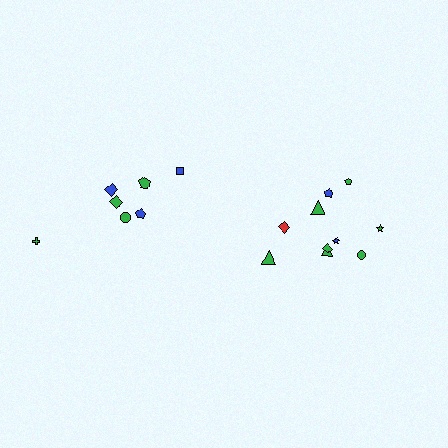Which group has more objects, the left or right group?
The right group.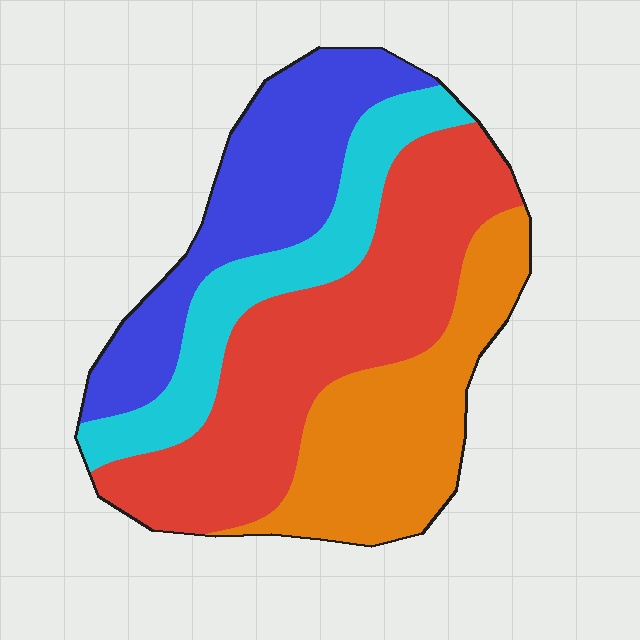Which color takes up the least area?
Cyan, at roughly 15%.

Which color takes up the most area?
Red, at roughly 35%.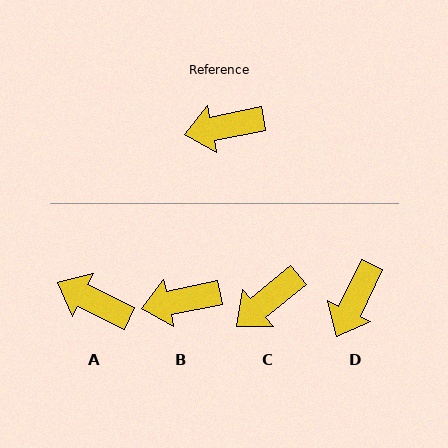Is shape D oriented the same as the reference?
No, it is off by about 53 degrees.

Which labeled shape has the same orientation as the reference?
B.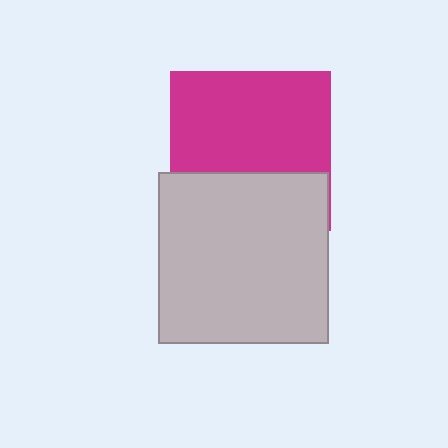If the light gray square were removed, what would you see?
You would see the complete magenta square.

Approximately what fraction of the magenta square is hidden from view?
Roughly 37% of the magenta square is hidden behind the light gray square.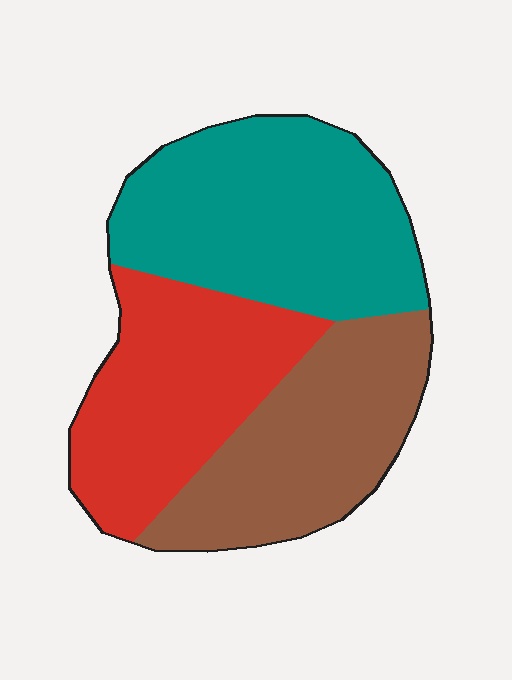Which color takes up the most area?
Teal, at roughly 40%.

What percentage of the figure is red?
Red covers about 30% of the figure.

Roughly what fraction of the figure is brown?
Brown covers 30% of the figure.